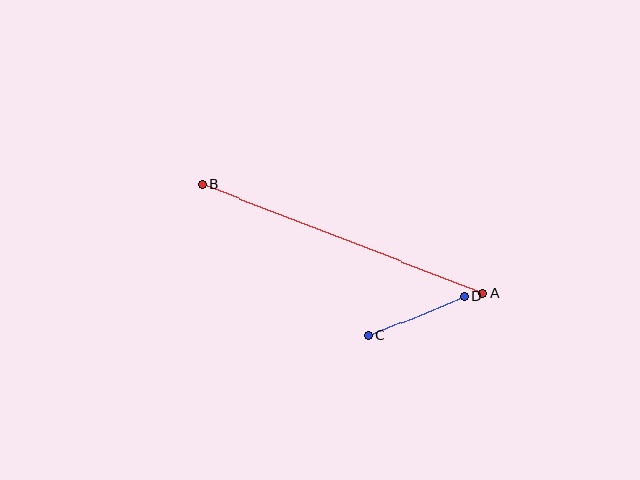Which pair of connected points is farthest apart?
Points A and B are farthest apart.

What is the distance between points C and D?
The distance is approximately 103 pixels.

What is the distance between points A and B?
The distance is approximately 301 pixels.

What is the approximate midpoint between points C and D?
The midpoint is at approximately (416, 316) pixels.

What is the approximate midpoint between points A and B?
The midpoint is at approximately (342, 239) pixels.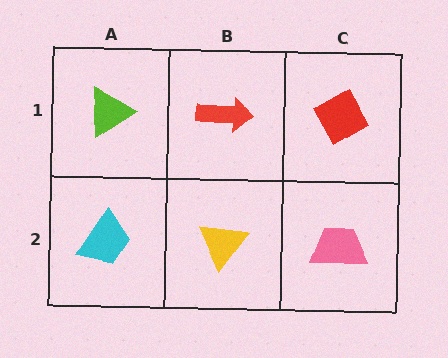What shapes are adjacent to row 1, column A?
A cyan trapezoid (row 2, column A), a red arrow (row 1, column B).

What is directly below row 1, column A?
A cyan trapezoid.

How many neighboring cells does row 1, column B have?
3.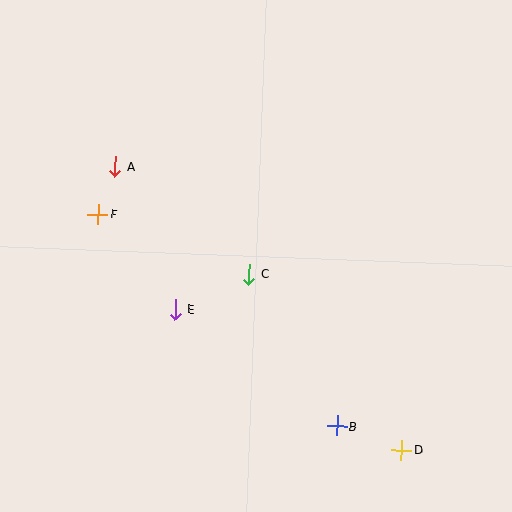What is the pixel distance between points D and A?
The distance between D and A is 403 pixels.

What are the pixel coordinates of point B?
Point B is at (337, 426).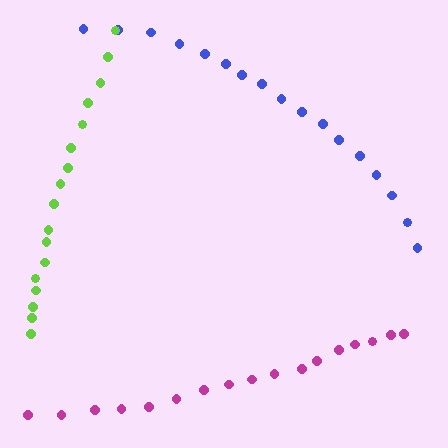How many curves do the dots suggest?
There are 3 distinct paths.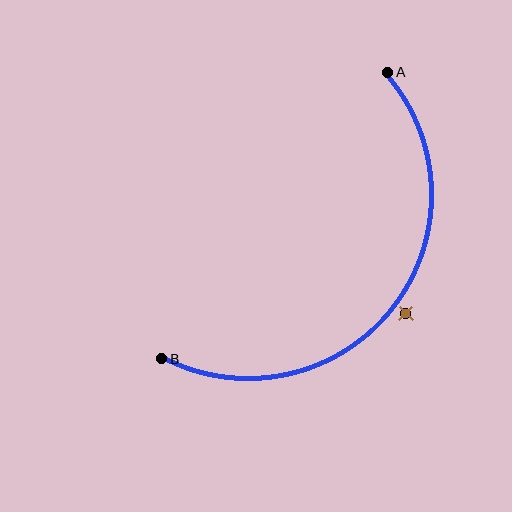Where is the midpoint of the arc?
The arc midpoint is the point on the curve farthest from the straight line joining A and B. It sits below and to the right of that line.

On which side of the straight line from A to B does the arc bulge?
The arc bulges below and to the right of the straight line connecting A and B.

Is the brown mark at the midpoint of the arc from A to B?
No — the brown mark does not lie on the arc at all. It sits slightly outside the curve.